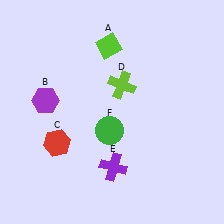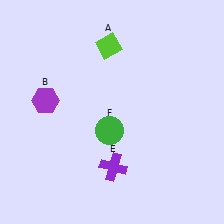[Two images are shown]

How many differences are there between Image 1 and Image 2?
There are 2 differences between the two images.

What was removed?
The red hexagon (C), the lime cross (D) were removed in Image 2.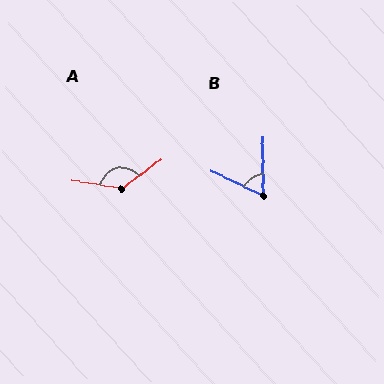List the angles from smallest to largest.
B (64°), A (134°).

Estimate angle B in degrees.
Approximately 64 degrees.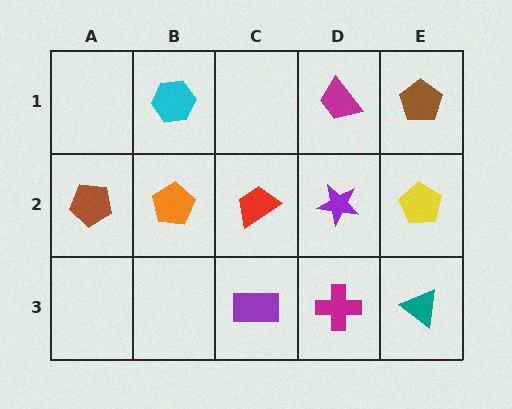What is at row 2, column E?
A yellow pentagon.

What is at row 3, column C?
A purple rectangle.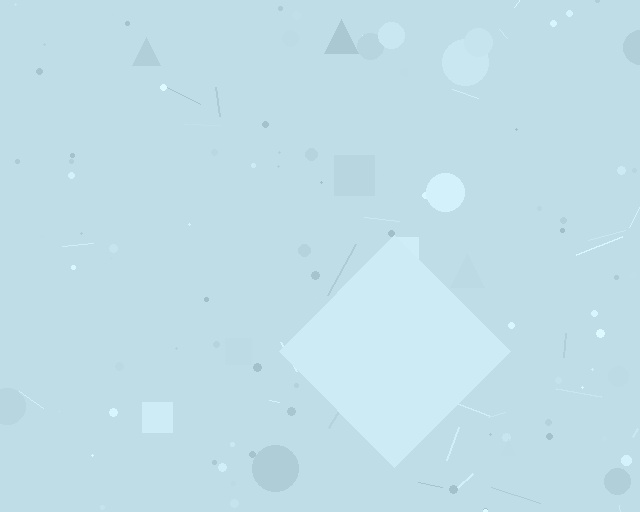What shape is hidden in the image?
A diamond is hidden in the image.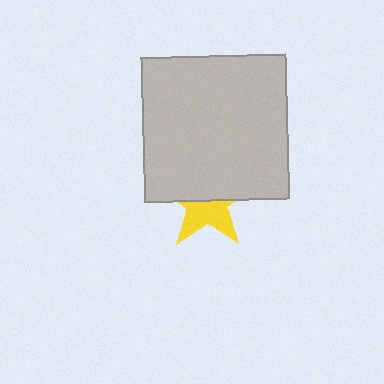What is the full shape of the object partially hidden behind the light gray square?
The partially hidden object is a yellow star.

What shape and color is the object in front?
The object in front is a light gray square.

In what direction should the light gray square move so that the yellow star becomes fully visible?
The light gray square should move up. That is the shortest direction to clear the overlap and leave the yellow star fully visible.